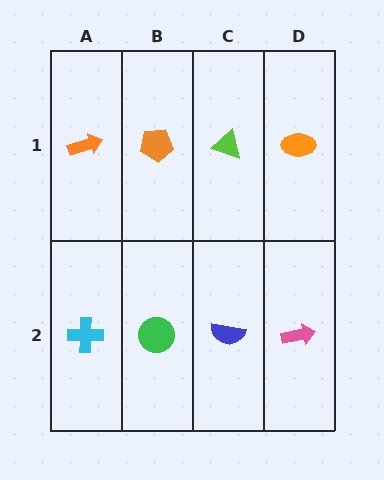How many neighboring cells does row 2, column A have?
2.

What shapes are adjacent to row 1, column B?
A green circle (row 2, column B), an orange arrow (row 1, column A), a lime triangle (row 1, column C).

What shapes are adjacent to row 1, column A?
A cyan cross (row 2, column A), an orange pentagon (row 1, column B).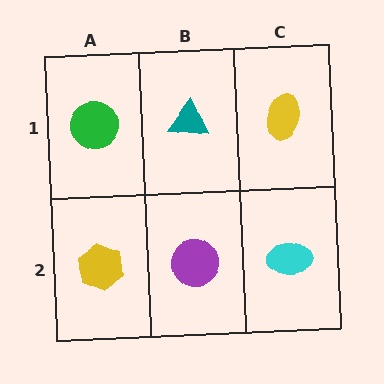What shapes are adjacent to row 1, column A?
A yellow hexagon (row 2, column A), a teal triangle (row 1, column B).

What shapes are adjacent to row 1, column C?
A cyan ellipse (row 2, column C), a teal triangle (row 1, column B).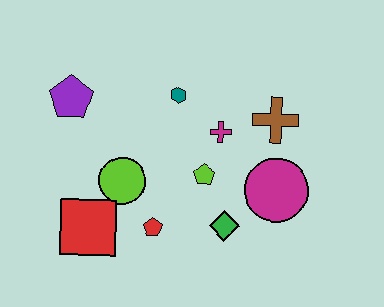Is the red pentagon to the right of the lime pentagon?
No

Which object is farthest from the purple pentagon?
The magenta circle is farthest from the purple pentagon.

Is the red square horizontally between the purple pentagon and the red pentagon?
Yes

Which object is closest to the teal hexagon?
The magenta cross is closest to the teal hexagon.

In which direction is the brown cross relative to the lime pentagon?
The brown cross is to the right of the lime pentagon.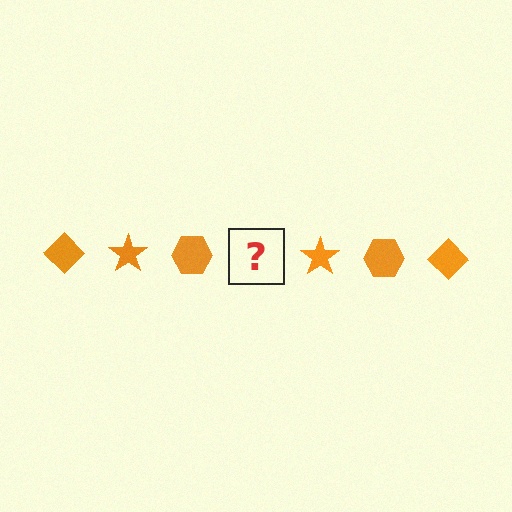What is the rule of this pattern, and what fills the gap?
The rule is that the pattern cycles through diamond, star, hexagon shapes in orange. The gap should be filled with an orange diamond.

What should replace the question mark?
The question mark should be replaced with an orange diamond.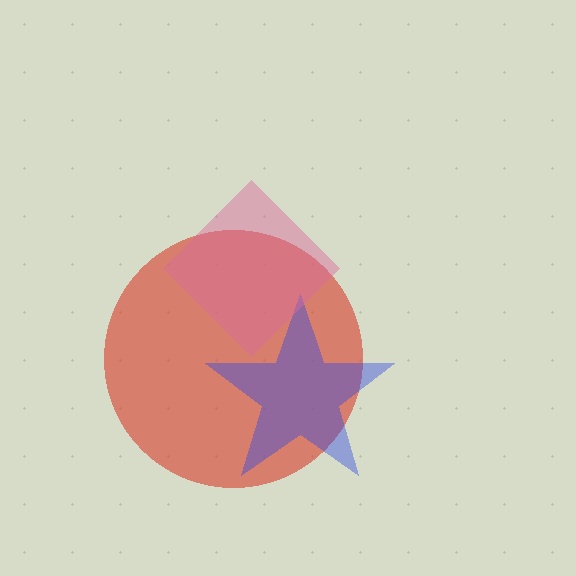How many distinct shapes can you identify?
There are 3 distinct shapes: a red circle, a blue star, a pink diamond.